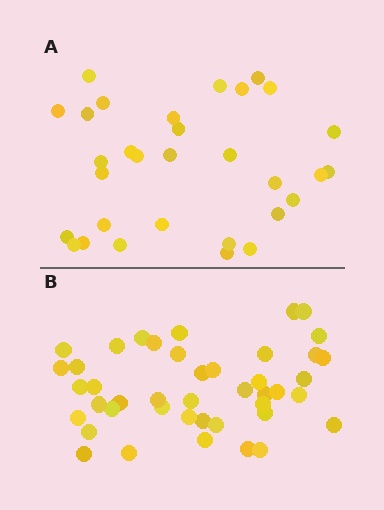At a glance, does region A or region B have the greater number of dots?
Region B (the bottom region) has more dots.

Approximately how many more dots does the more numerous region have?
Region B has roughly 12 or so more dots than region A.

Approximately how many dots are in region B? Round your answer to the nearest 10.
About 40 dots. (The exact count is 43, which rounds to 40.)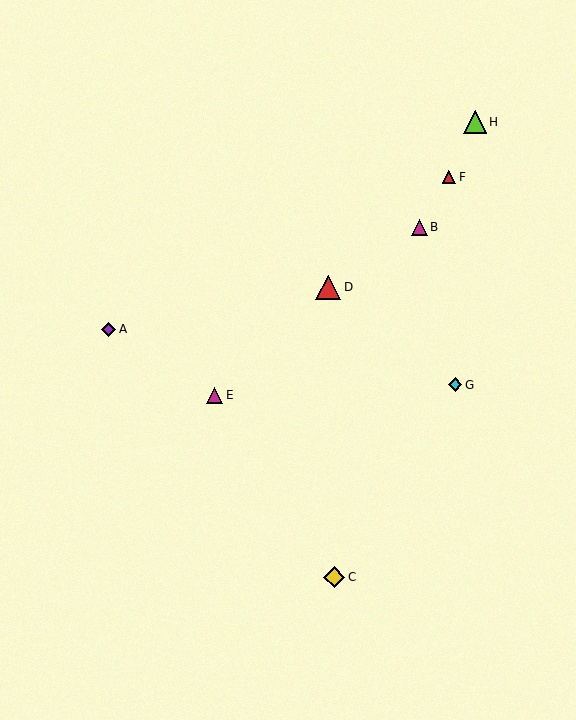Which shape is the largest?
The red triangle (labeled D) is the largest.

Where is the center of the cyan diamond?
The center of the cyan diamond is at (455, 385).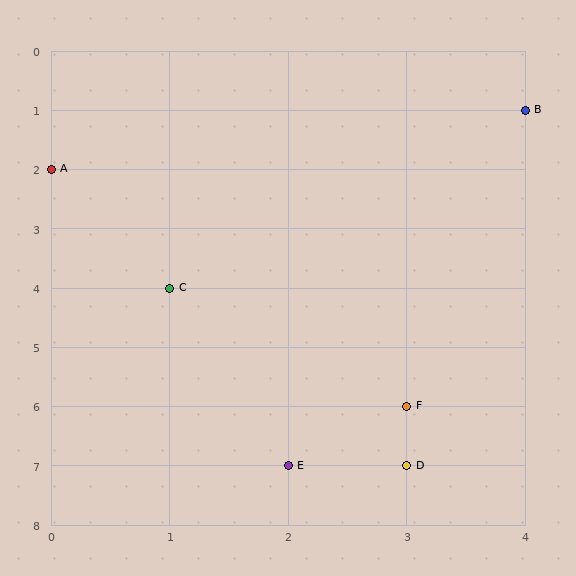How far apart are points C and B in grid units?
Points C and B are 3 columns and 3 rows apart (about 4.2 grid units diagonally).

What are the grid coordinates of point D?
Point D is at grid coordinates (3, 7).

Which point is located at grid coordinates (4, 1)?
Point B is at (4, 1).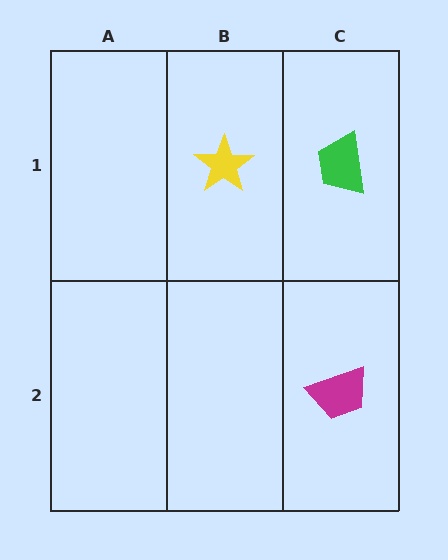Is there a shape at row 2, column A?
No, that cell is empty.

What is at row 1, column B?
A yellow star.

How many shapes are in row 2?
1 shape.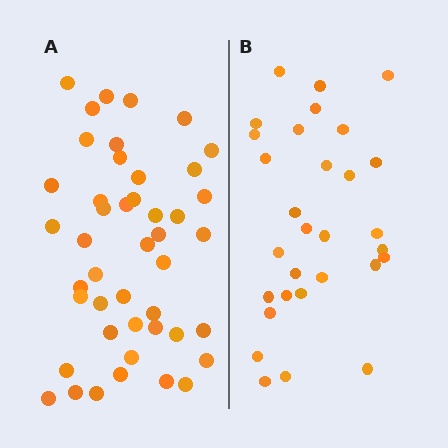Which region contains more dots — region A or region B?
Region A (the left region) has more dots.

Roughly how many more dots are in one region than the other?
Region A has approximately 15 more dots than region B.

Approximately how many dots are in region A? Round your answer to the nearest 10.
About 40 dots. (The exact count is 45, which rounds to 40.)